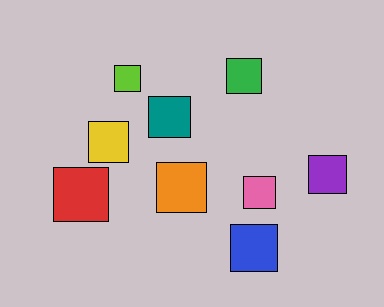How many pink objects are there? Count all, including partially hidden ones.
There is 1 pink object.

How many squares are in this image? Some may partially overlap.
There are 9 squares.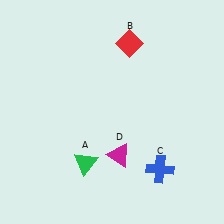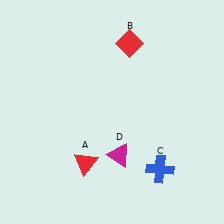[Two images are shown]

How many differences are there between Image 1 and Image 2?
There is 1 difference between the two images.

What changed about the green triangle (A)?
In Image 1, A is green. In Image 2, it changed to red.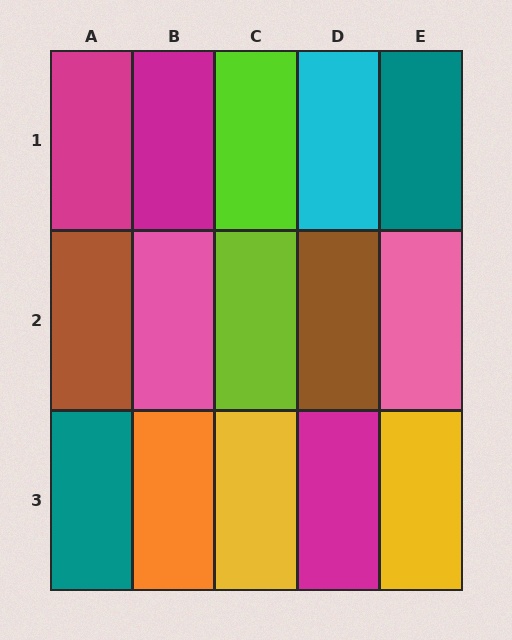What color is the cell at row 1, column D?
Cyan.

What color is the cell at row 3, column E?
Yellow.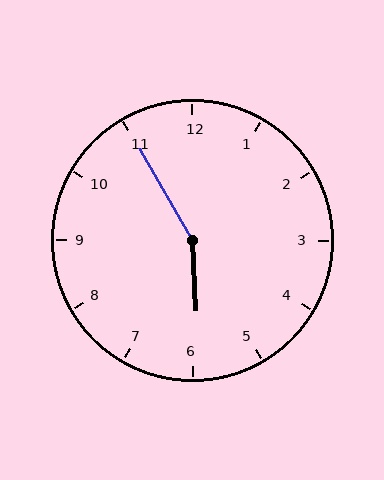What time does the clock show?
5:55.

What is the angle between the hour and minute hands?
Approximately 152 degrees.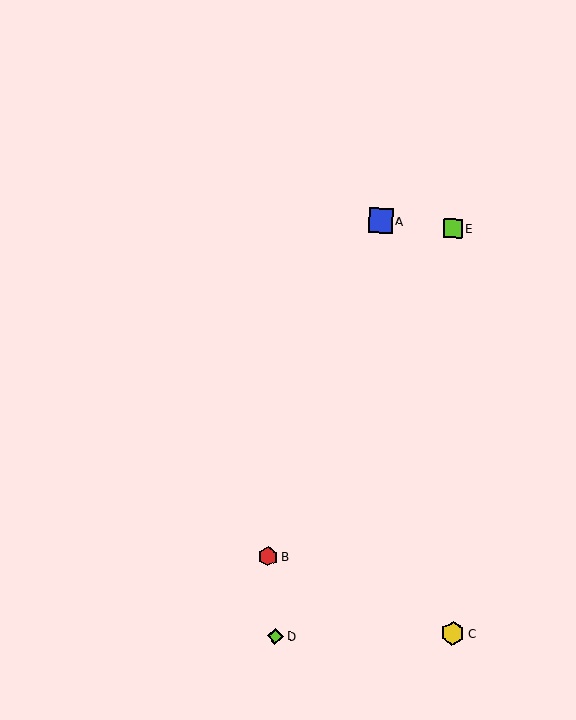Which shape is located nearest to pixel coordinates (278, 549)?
The red hexagon (labeled B) at (268, 557) is nearest to that location.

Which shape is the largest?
The blue square (labeled A) is the largest.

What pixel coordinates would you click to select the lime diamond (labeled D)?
Click at (276, 636) to select the lime diamond D.